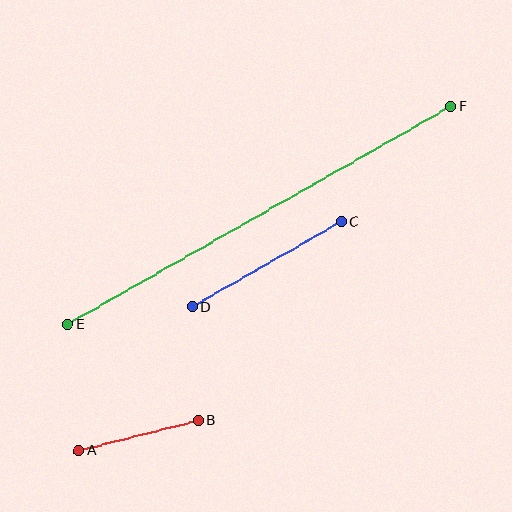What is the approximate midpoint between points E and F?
The midpoint is at approximately (259, 215) pixels.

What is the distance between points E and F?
The distance is approximately 441 pixels.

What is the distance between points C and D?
The distance is approximately 172 pixels.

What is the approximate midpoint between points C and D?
The midpoint is at approximately (266, 264) pixels.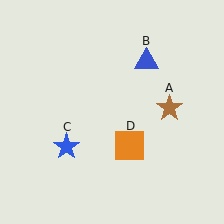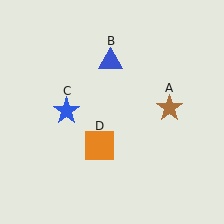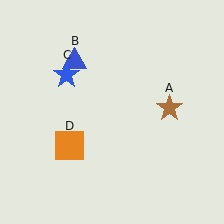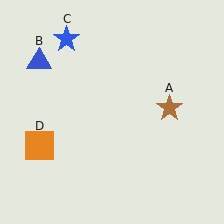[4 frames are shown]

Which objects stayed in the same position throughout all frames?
Brown star (object A) remained stationary.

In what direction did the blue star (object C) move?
The blue star (object C) moved up.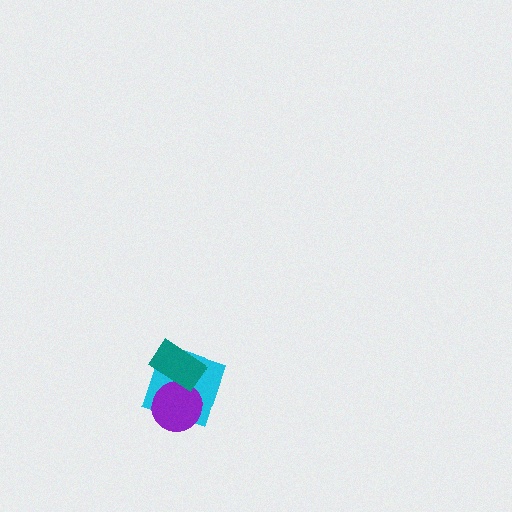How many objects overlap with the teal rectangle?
2 objects overlap with the teal rectangle.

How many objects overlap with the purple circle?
2 objects overlap with the purple circle.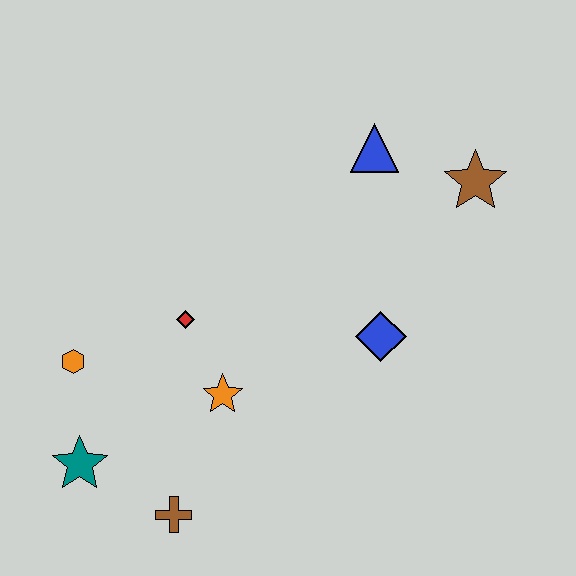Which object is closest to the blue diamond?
The orange star is closest to the blue diamond.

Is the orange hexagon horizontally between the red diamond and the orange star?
No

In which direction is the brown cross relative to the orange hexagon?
The brown cross is below the orange hexagon.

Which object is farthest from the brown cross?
The brown star is farthest from the brown cross.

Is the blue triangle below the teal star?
No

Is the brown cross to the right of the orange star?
No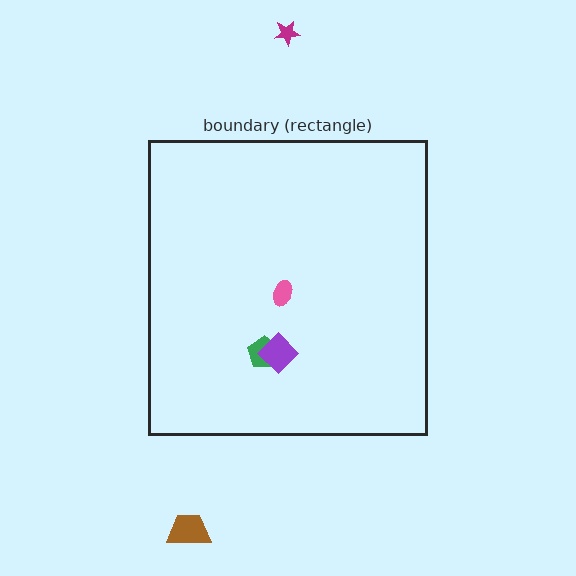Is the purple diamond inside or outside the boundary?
Inside.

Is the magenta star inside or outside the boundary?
Outside.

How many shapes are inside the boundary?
3 inside, 2 outside.